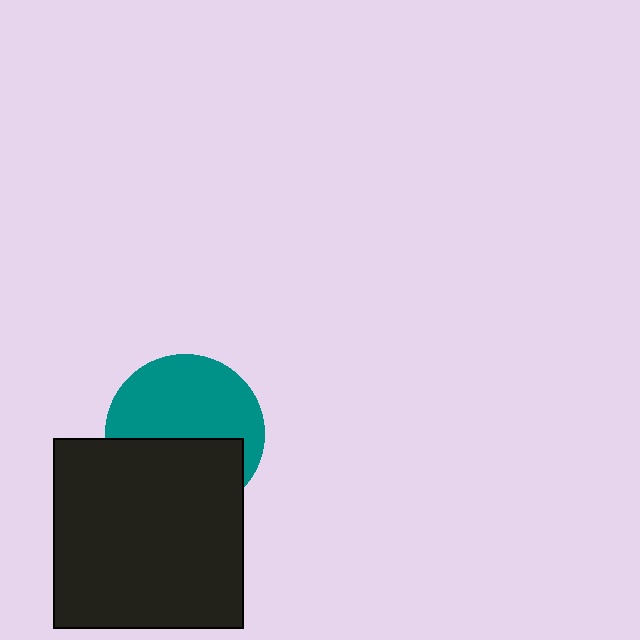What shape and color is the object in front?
The object in front is a black square.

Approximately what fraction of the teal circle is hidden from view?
Roughly 44% of the teal circle is hidden behind the black square.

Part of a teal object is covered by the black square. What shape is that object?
It is a circle.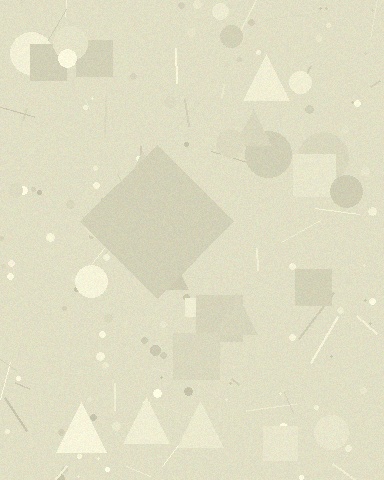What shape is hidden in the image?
A diamond is hidden in the image.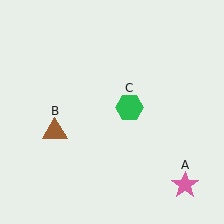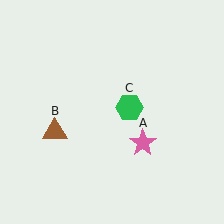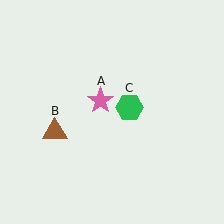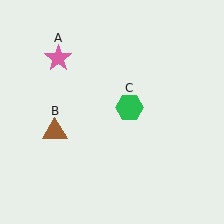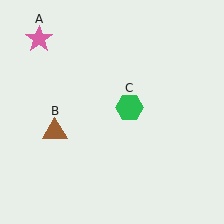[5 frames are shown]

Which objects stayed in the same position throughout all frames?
Brown triangle (object B) and green hexagon (object C) remained stationary.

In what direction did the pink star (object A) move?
The pink star (object A) moved up and to the left.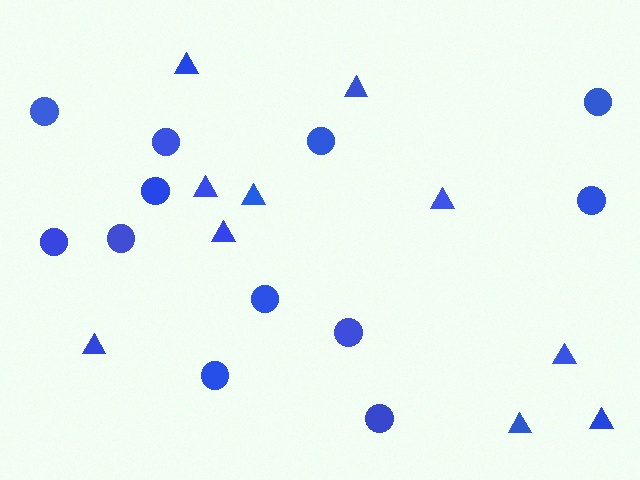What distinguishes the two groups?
There are 2 groups: one group of circles (12) and one group of triangles (10).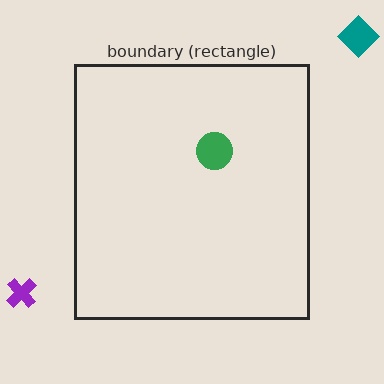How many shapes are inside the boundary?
1 inside, 2 outside.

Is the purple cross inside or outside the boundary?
Outside.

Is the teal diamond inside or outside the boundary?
Outside.